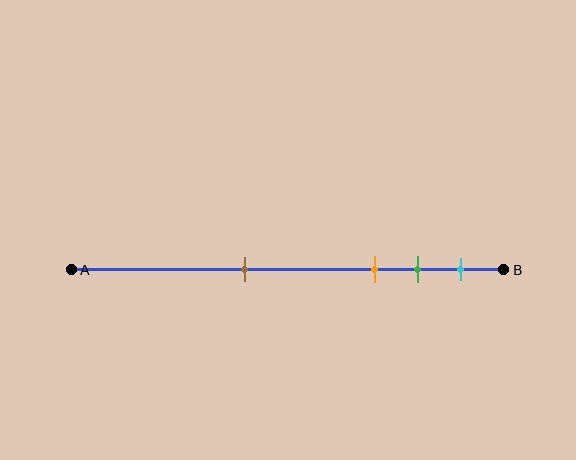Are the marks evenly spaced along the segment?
No, the marks are not evenly spaced.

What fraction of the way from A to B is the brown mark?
The brown mark is approximately 40% (0.4) of the way from A to B.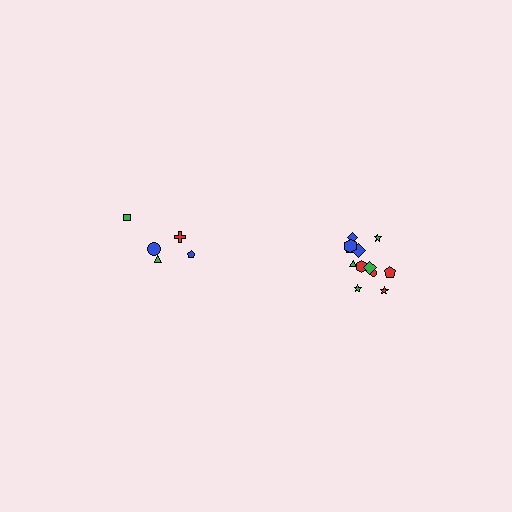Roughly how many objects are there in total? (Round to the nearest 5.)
Roughly 15 objects in total.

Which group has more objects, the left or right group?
The right group.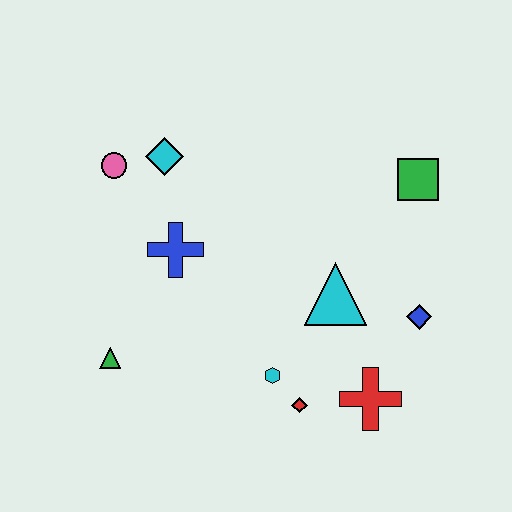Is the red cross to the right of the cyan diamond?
Yes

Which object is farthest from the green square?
The green triangle is farthest from the green square.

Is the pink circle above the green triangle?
Yes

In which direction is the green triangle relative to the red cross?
The green triangle is to the left of the red cross.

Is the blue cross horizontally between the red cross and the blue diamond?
No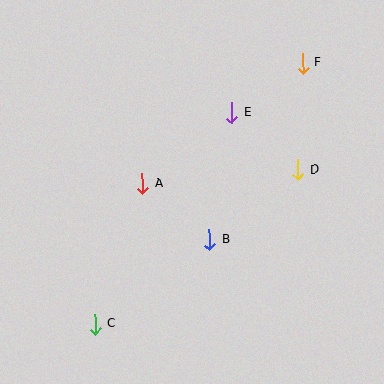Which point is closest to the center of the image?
Point A at (142, 183) is closest to the center.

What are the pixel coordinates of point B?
Point B is at (209, 239).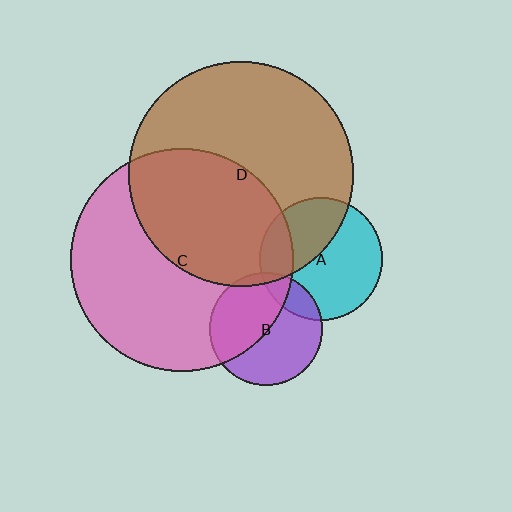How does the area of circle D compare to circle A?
Approximately 3.4 times.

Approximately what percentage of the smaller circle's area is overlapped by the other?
Approximately 20%.